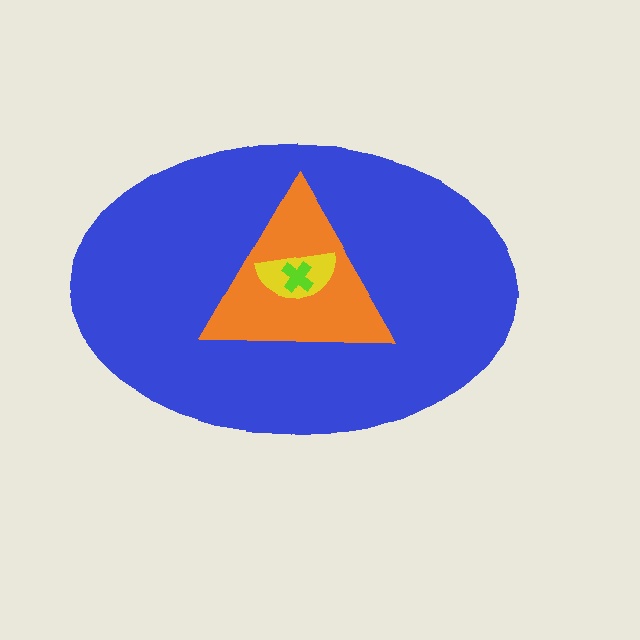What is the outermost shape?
The blue ellipse.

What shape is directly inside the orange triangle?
The yellow semicircle.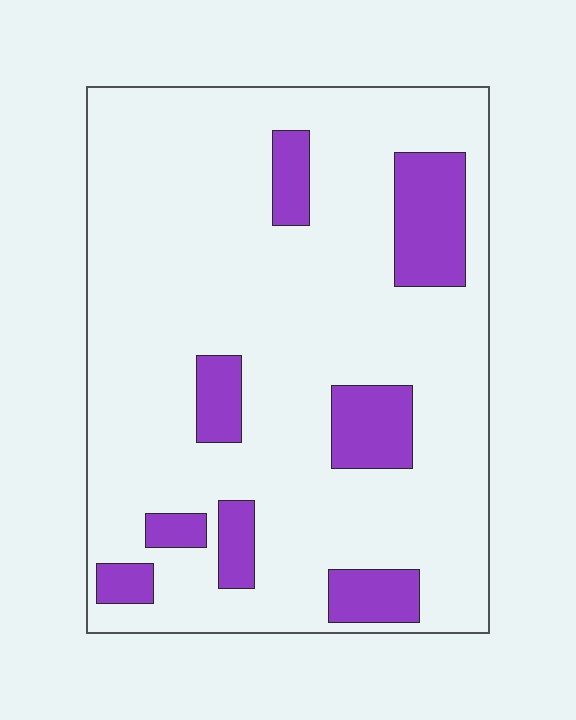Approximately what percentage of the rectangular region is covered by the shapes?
Approximately 15%.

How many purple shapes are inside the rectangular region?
8.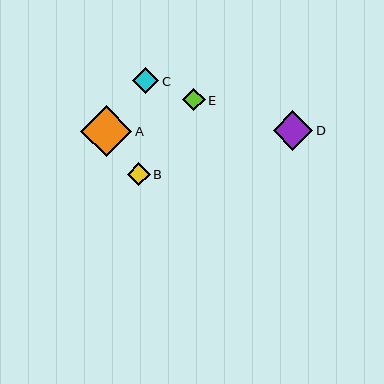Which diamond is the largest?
Diamond A is the largest with a size of approximately 51 pixels.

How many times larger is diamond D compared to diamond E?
Diamond D is approximately 1.7 times the size of diamond E.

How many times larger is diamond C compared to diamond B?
Diamond C is approximately 1.1 times the size of diamond B.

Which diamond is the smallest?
Diamond E is the smallest with a size of approximately 23 pixels.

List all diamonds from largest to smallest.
From largest to smallest: A, D, C, B, E.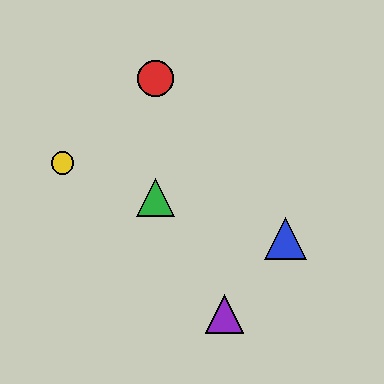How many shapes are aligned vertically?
2 shapes (the red circle, the green triangle) are aligned vertically.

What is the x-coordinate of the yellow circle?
The yellow circle is at x≈62.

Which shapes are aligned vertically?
The red circle, the green triangle are aligned vertically.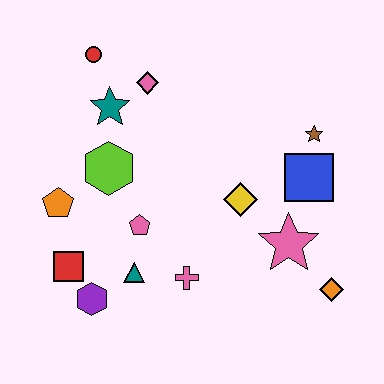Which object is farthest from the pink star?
The red circle is farthest from the pink star.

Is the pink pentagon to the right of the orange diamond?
No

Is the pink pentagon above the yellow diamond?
No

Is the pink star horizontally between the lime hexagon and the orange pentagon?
No